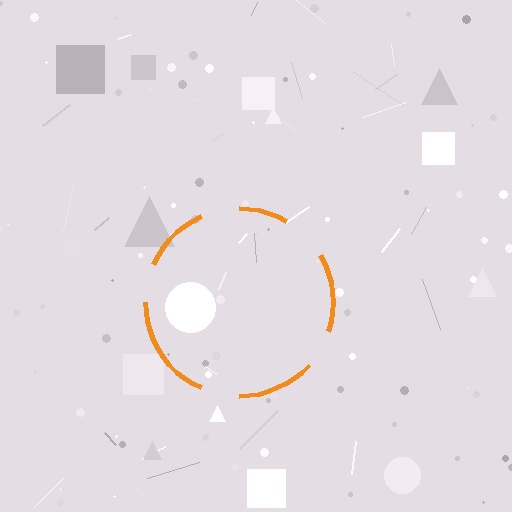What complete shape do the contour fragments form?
The contour fragments form a circle.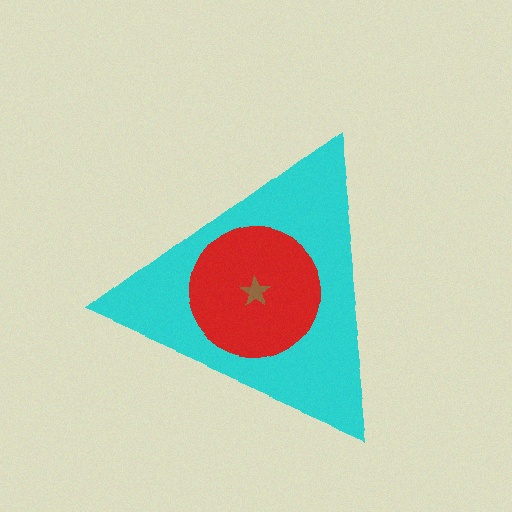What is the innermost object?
The brown star.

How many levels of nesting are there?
3.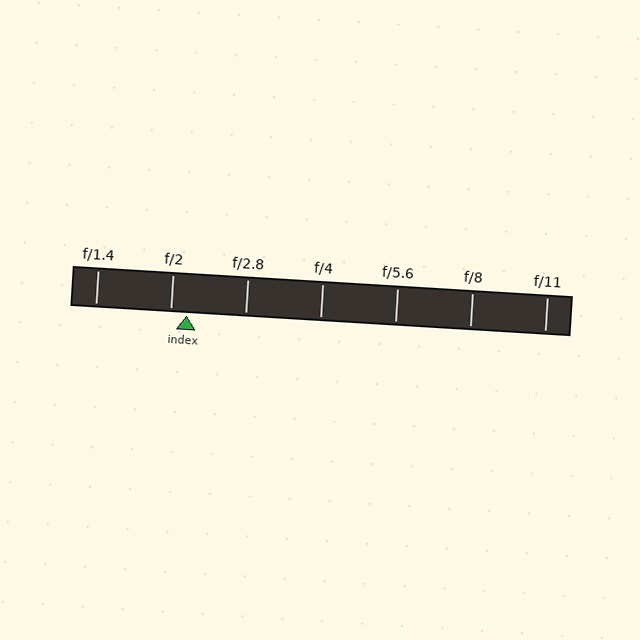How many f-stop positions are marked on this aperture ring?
There are 7 f-stop positions marked.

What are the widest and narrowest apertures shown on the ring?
The widest aperture shown is f/1.4 and the narrowest is f/11.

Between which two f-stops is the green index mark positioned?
The index mark is between f/2 and f/2.8.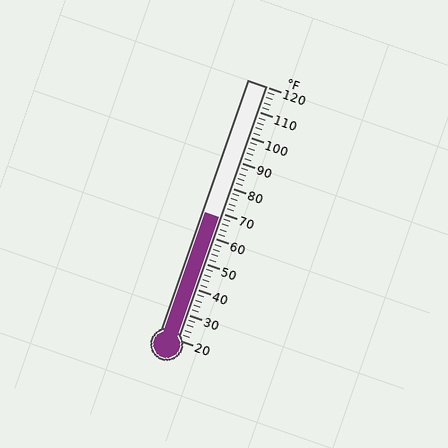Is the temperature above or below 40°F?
The temperature is above 40°F.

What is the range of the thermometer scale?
The thermometer scale ranges from 20°F to 120°F.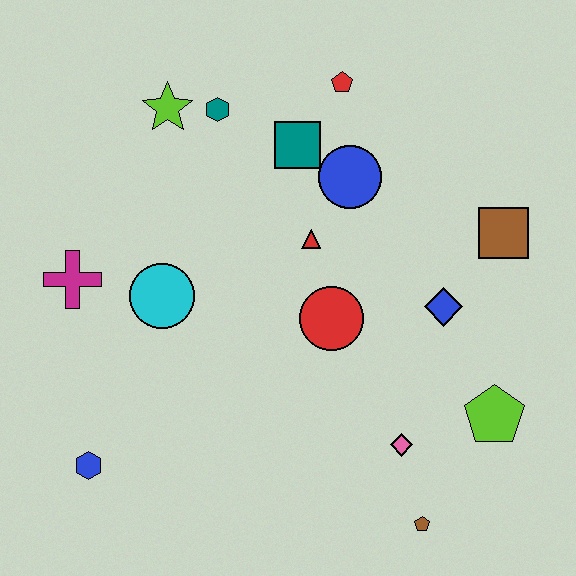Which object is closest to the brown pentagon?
The pink diamond is closest to the brown pentagon.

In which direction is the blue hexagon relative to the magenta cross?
The blue hexagon is below the magenta cross.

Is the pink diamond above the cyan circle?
No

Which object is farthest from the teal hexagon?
The brown pentagon is farthest from the teal hexagon.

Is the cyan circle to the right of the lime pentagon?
No